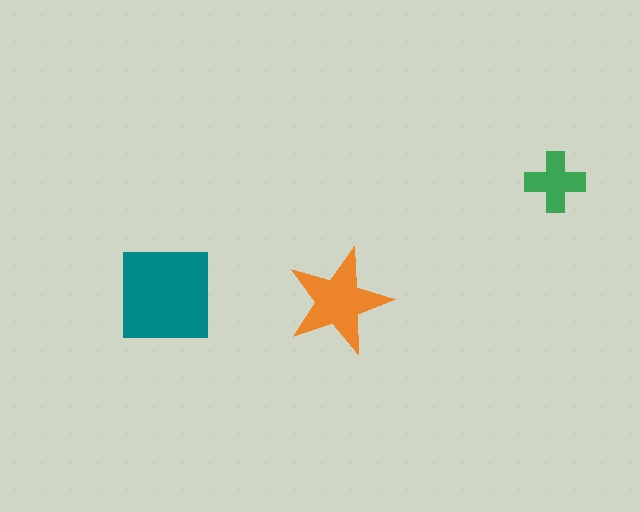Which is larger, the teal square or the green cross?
The teal square.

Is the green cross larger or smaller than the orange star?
Smaller.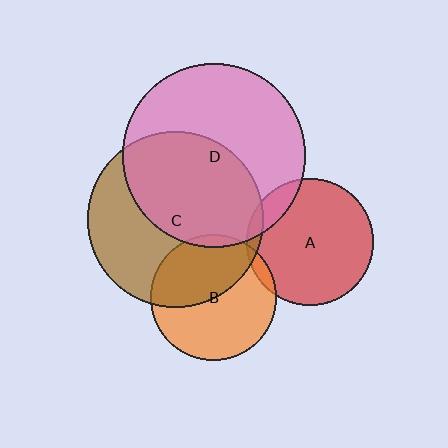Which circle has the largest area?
Circle D (pink).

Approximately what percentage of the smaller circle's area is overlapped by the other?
Approximately 5%.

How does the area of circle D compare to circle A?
Approximately 2.1 times.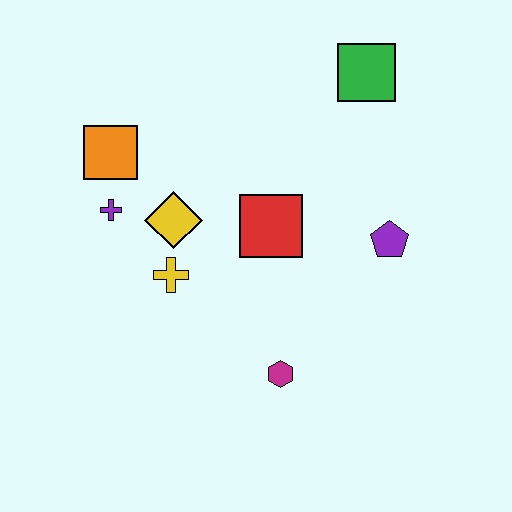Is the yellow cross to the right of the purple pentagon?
No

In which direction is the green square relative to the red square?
The green square is above the red square.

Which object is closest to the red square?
The yellow diamond is closest to the red square.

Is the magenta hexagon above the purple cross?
No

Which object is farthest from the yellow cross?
The green square is farthest from the yellow cross.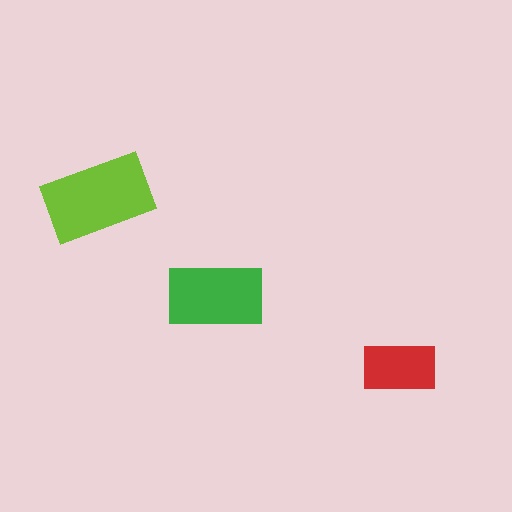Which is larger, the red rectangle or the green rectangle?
The green one.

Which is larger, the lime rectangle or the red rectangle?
The lime one.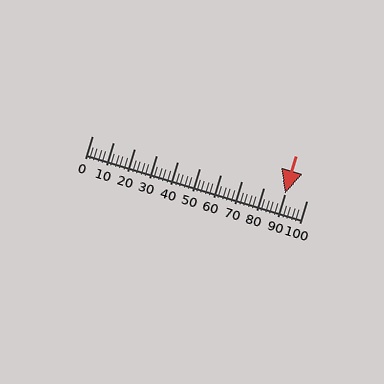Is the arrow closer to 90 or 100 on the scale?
The arrow is closer to 90.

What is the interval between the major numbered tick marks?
The major tick marks are spaced 10 units apart.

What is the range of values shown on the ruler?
The ruler shows values from 0 to 100.